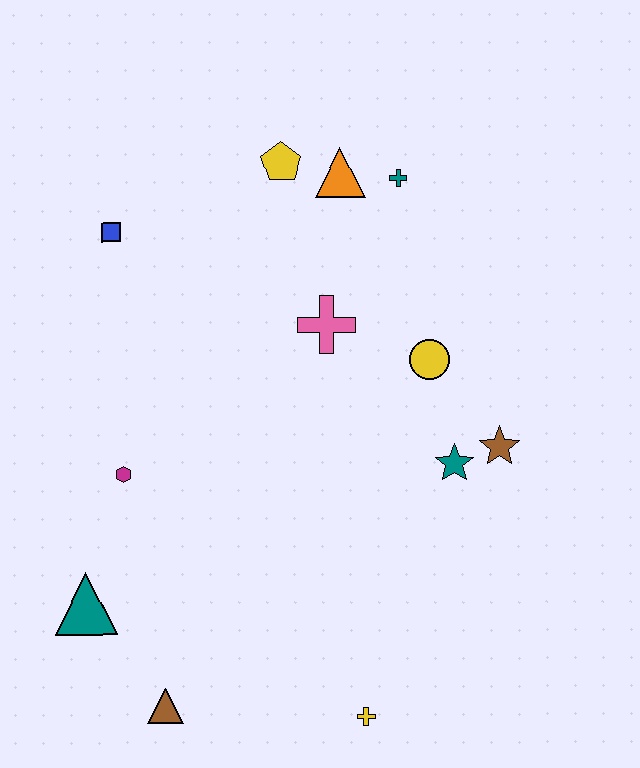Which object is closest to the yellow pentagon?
The orange triangle is closest to the yellow pentagon.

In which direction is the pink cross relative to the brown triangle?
The pink cross is above the brown triangle.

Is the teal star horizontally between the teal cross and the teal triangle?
No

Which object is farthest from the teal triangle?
The teal cross is farthest from the teal triangle.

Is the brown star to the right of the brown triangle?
Yes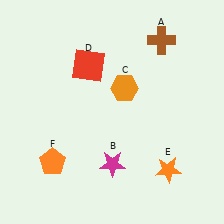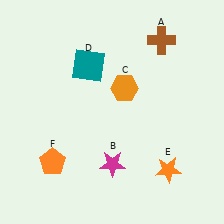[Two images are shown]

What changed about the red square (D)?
In Image 1, D is red. In Image 2, it changed to teal.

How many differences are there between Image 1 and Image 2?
There is 1 difference between the two images.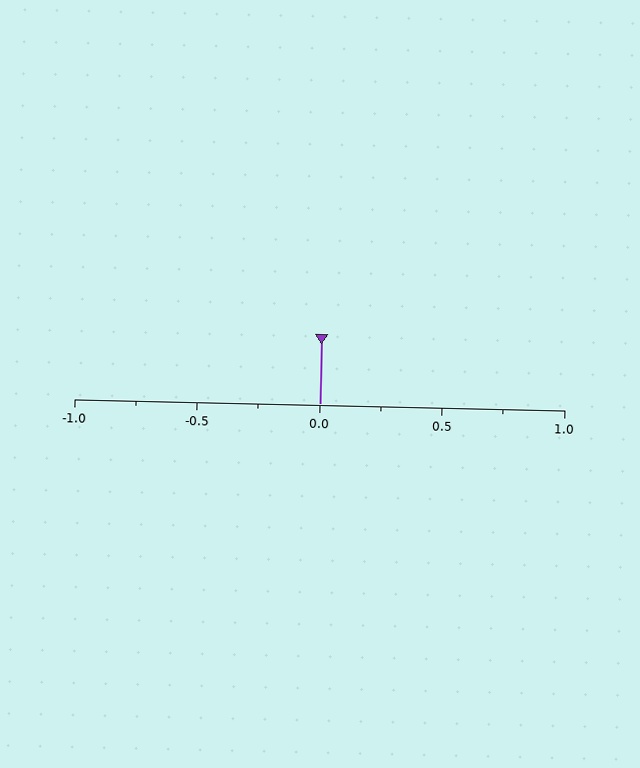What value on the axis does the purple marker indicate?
The marker indicates approximately 0.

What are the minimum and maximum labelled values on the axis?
The axis runs from -1.0 to 1.0.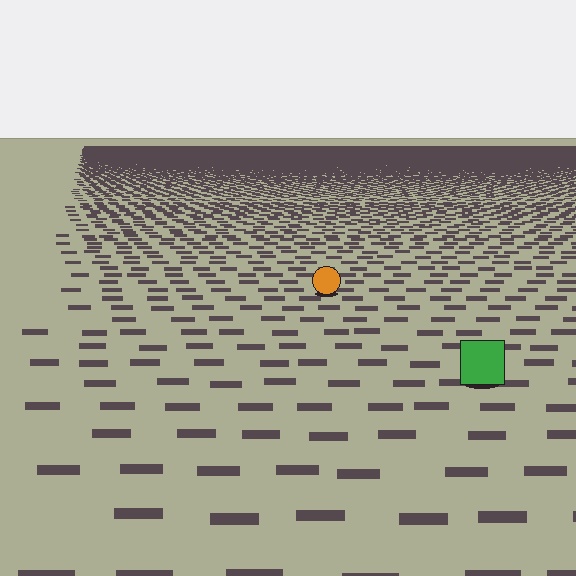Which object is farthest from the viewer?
The orange circle is farthest from the viewer. It appears smaller and the ground texture around it is denser.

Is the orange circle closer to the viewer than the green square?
No. The green square is closer — you can tell from the texture gradient: the ground texture is coarser near it.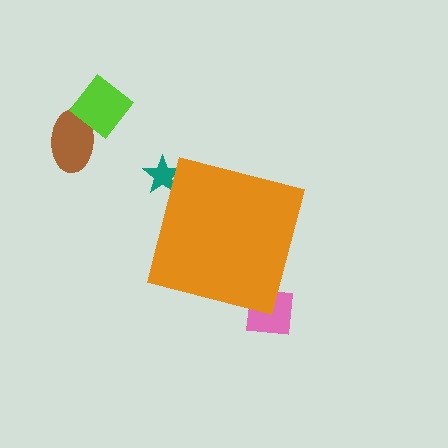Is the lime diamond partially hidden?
No, the lime diamond is fully visible.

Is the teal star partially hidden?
Yes, the teal star is partially hidden behind the orange square.